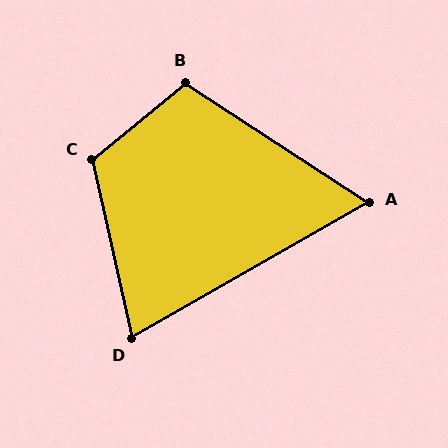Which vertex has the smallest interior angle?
A, at approximately 63 degrees.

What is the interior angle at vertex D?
Approximately 73 degrees (acute).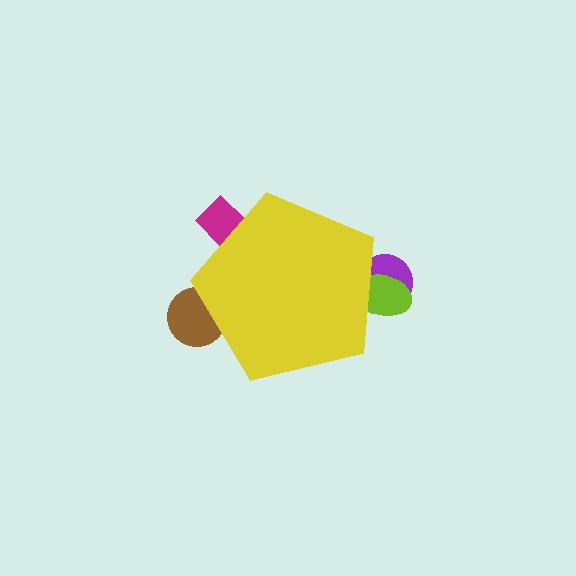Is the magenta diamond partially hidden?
Yes, the magenta diamond is partially hidden behind the yellow pentagon.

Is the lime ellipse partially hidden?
Yes, the lime ellipse is partially hidden behind the yellow pentagon.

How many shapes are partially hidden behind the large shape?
4 shapes are partially hidden.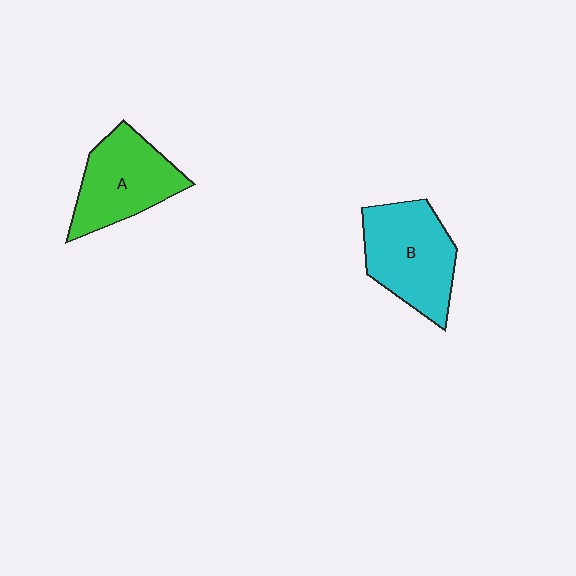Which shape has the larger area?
Shape B (cyan).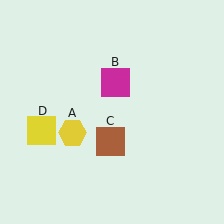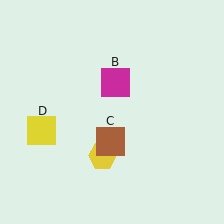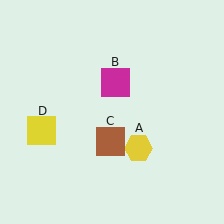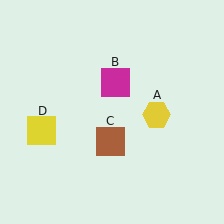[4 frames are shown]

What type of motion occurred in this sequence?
The yellow hexagon (object A) rotated counterclockwise around the center of the scene.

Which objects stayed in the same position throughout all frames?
Magenta square (object B) and brown square (object C) and yellow square (object D) remained stationary.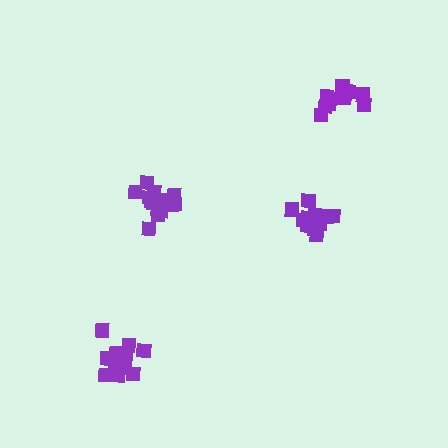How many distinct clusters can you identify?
There are 4 distinct clusters.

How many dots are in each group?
Group 1: 17 dots, Group 2: 15 dots, Group 3: 13 dots, Group 4: 14 dots (59 total).